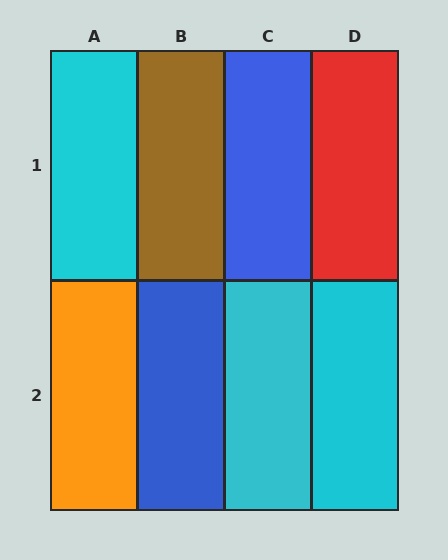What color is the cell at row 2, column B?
Blue.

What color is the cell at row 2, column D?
Cyan.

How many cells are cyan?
3 cells are cyan.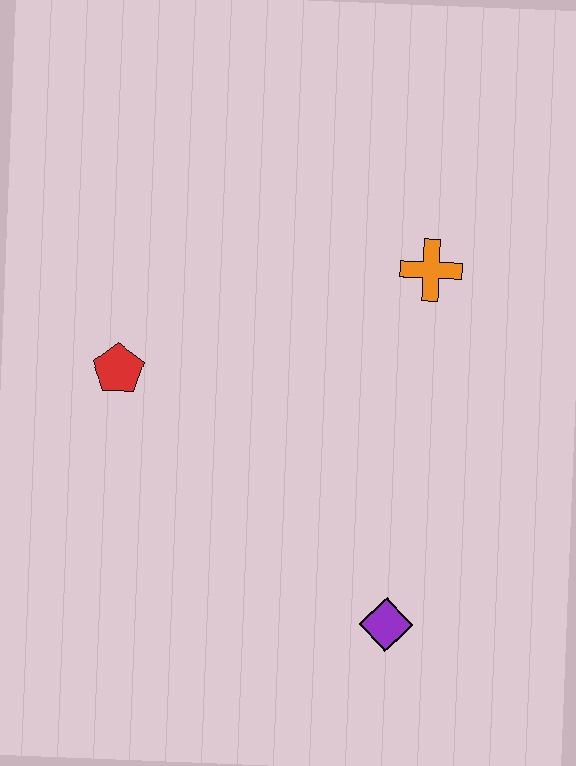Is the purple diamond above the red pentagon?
No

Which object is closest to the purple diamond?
The orange cross is closest to the purple diamond.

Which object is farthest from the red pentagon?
The purple diamond is farthest from the red pentagon.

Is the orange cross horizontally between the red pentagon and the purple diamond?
No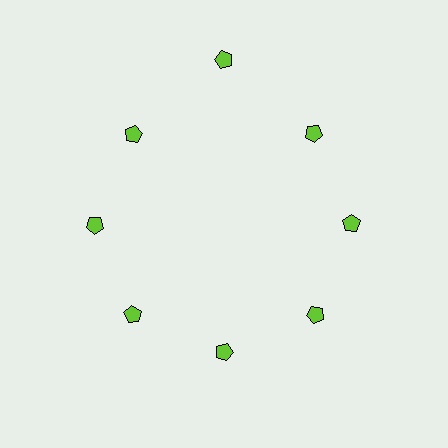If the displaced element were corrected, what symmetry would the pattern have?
It would have 8-fold rotational symmetry — the pattern would map onto itself every 45 degrees.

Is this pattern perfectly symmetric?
No. The 8 lime pentagons are arranged in a ring, but one element near the 12 o'clock position is pushed outward from the center, breaking the 8-fold rotational symmetry.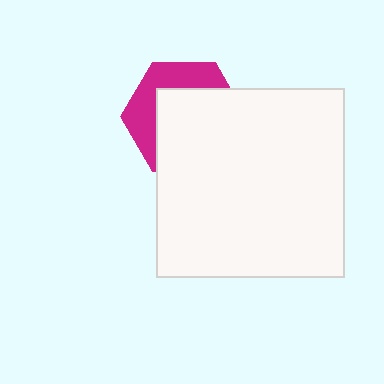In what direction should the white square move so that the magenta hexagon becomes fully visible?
The white square should move toward the lower-right. That is the shortest direction to clear the overlap and leave the magenta hexagon fully visible.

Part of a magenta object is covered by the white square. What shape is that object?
It is a hexagon.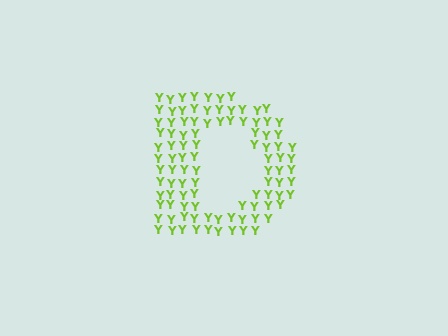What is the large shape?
The large shape is the letter D.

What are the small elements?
The small elements are letter Y's.